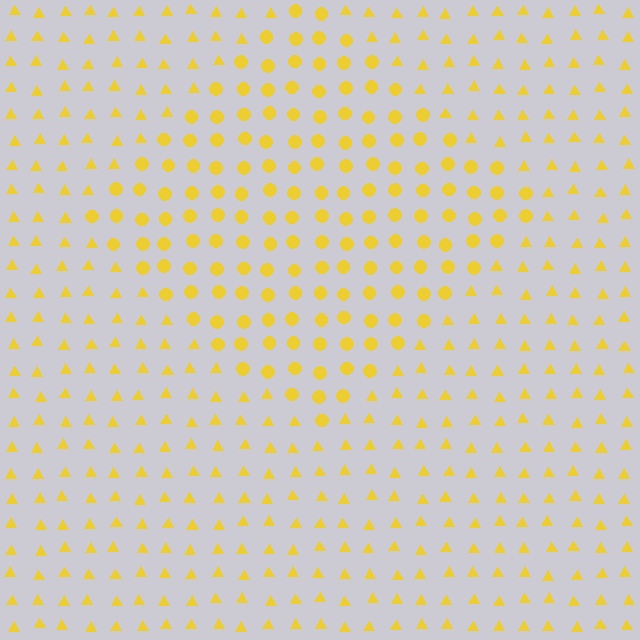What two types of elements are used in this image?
The image uses circles inside the diamond region and triangles outside it.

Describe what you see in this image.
The image is filled with small yellow elements arranged in a uniform grid. A diamond-shaped region contains circles, while the surrounding area contains triangles. The boundary is defined purely by the change in element shape.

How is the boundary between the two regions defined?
The boundary is defined by a change in element shape: circles inside vs. triangles outside. All elements share the same color and spacing.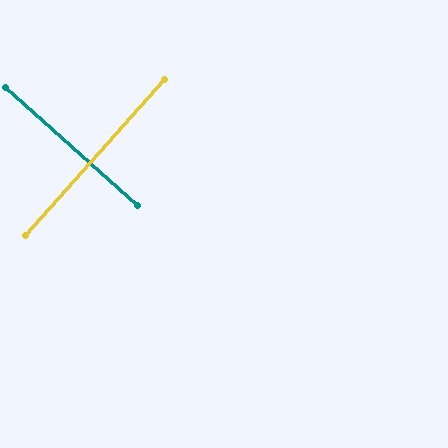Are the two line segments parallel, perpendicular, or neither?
Perpendicular — they meet at approximately 90°.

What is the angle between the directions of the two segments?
Approximately 90 degrees.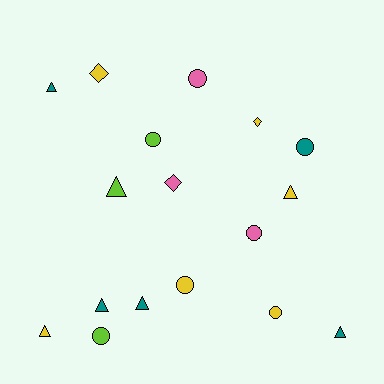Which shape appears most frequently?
Triangle, with 7 objects.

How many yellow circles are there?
There are 2 yellow circles.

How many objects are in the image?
There are 17 objects.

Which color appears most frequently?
Yellow, with 6 objects.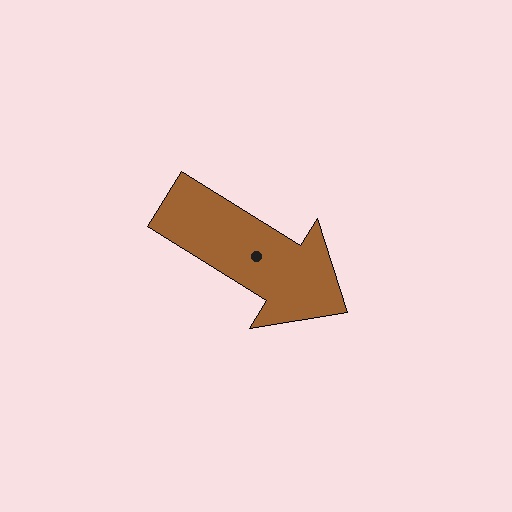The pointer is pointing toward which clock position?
Roughly 4 o'clock.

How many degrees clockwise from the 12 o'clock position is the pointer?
Approximately 122 degrees.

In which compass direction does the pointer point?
Southeast.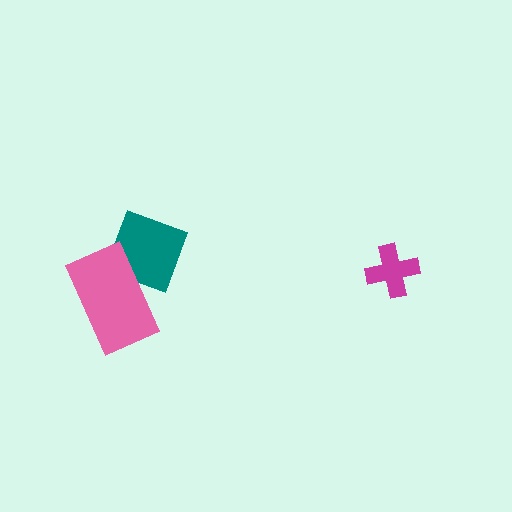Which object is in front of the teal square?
The pink rectangle is in front of the teal square.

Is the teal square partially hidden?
Yes, it is partially covered by another shape.